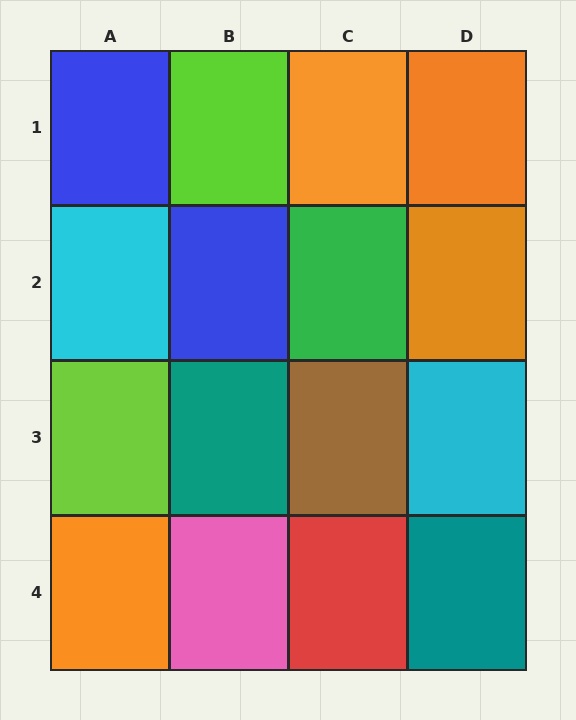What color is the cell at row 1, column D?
Orange.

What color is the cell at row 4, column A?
Orange.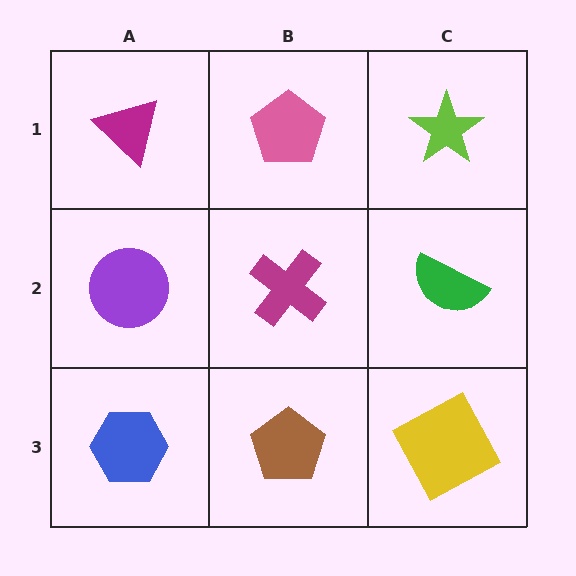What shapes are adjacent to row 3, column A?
A purple circle (row 2, column A), a brown pentagon (row 3, column B).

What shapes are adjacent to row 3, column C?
A green semicircle (row 2, column C), a brown pentagon (row 3, column B).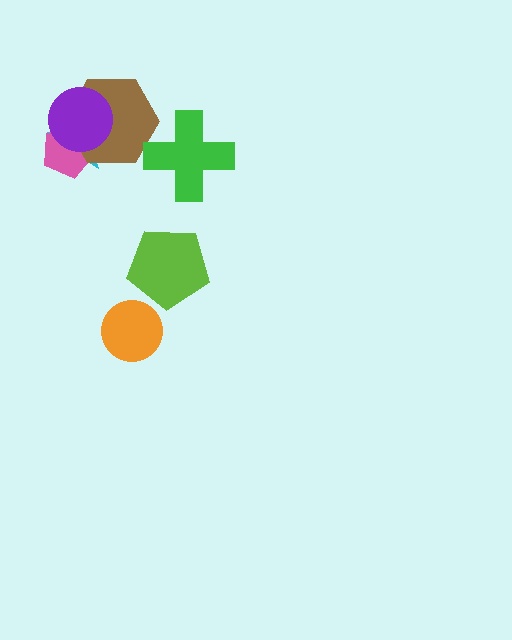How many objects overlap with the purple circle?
3 objects overlap with the purple circle.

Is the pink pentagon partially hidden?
Yes, it is partially covered by another shape.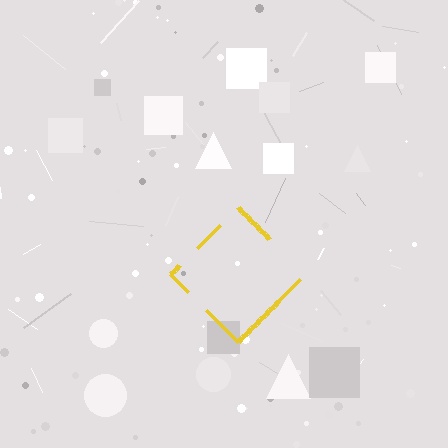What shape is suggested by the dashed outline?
The dashed outline suggests a diamond.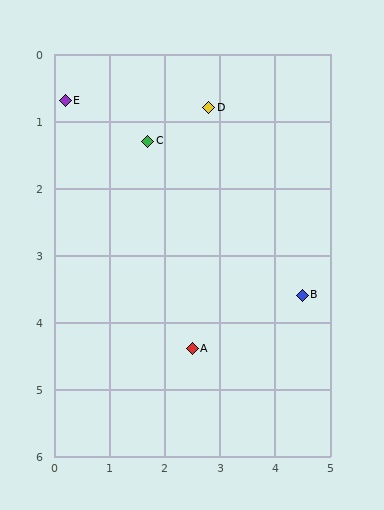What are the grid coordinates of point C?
Point C is at approximately (1.7, 1.3).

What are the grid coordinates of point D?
Point D is at approximately (2.8, 0.8).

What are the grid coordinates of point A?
Point A is at approximately (2.5, 4.4).